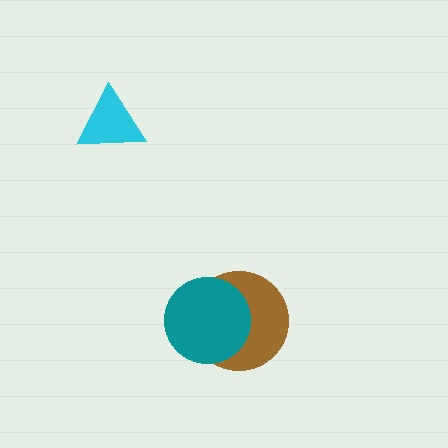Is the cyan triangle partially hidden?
No, no other shape covers it.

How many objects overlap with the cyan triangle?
0 objects overlap with the cyan triangle.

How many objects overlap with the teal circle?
1 object overlaps with the teal circle.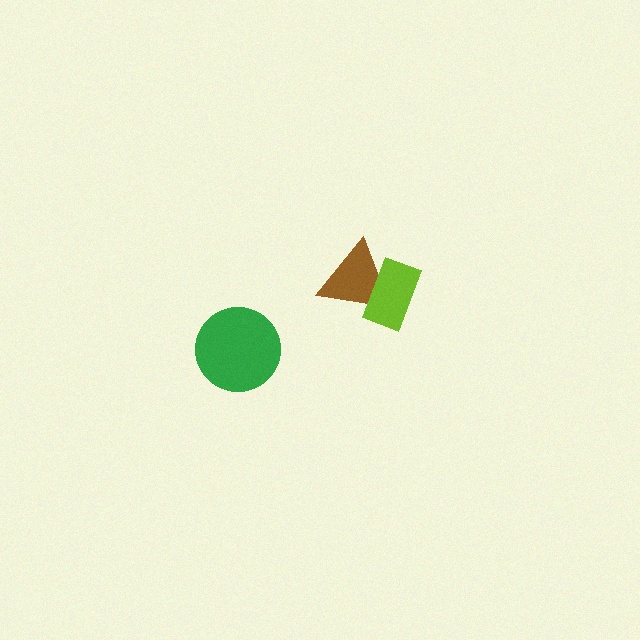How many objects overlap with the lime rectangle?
1 object overlaps with the lime rectangle.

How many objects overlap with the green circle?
0 objects overlap with the green circle.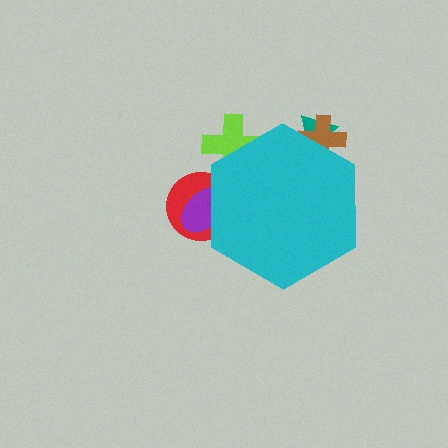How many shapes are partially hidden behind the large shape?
5 shapes are partially hidden.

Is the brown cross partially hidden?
Yes, the brown cross is partially hidden behind the cyan hexagon.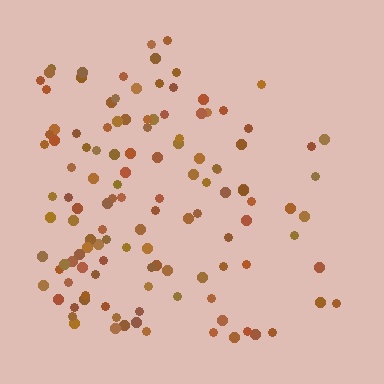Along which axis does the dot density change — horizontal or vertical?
Horizontal.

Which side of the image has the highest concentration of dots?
The left.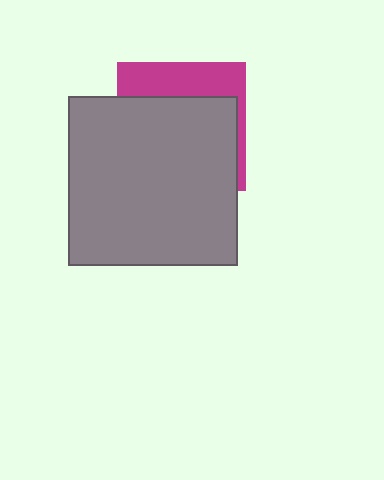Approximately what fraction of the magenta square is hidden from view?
Roughly 69% of the magenta square is hidden behind the gray square.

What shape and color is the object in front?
The object in front is a gray square.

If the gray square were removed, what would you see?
You would see the complete magenta square.